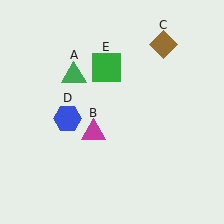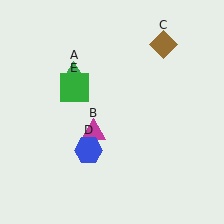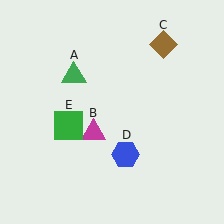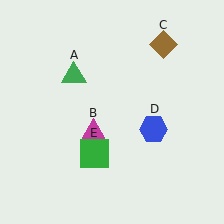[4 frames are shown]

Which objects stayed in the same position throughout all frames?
Green triangle (object A) and magenta triangle (object B) and brown diamond (object C) remained stationary.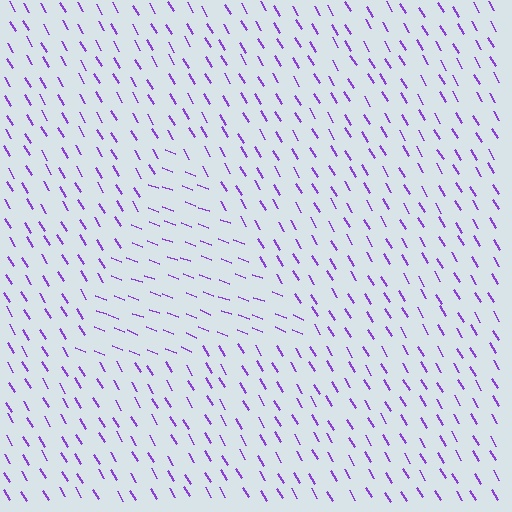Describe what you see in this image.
The image is filled with small purple line segments. A triangle region in the image has lines oriented differently from the surrounding lines, creating a visible texture boundary.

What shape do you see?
I see a triangle.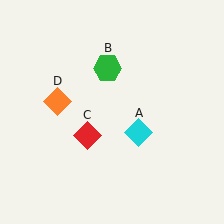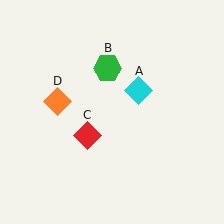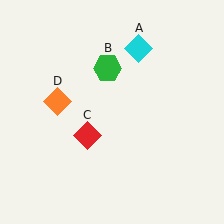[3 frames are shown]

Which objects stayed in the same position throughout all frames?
Green hexagon (object B) and red diamond (object C) and orange diamond (object D) remained stationary.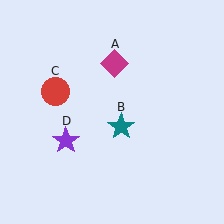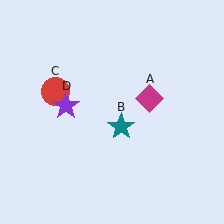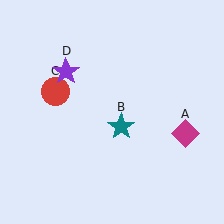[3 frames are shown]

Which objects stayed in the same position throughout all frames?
Teal star (object B) and red circle (object C) remained stationary.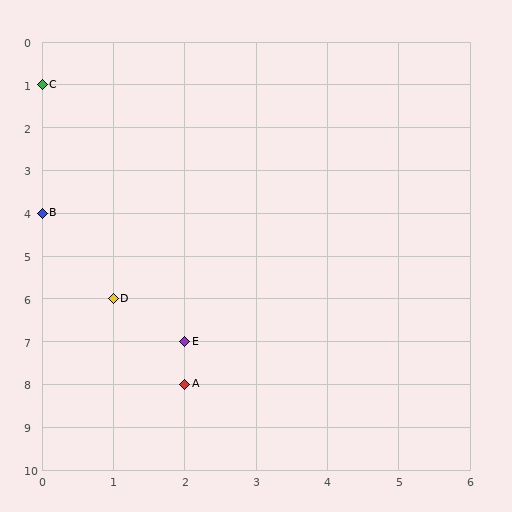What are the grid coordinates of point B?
Point B is at grid coordinates (0, 4).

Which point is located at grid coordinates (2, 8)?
Point A is at (2, 8).